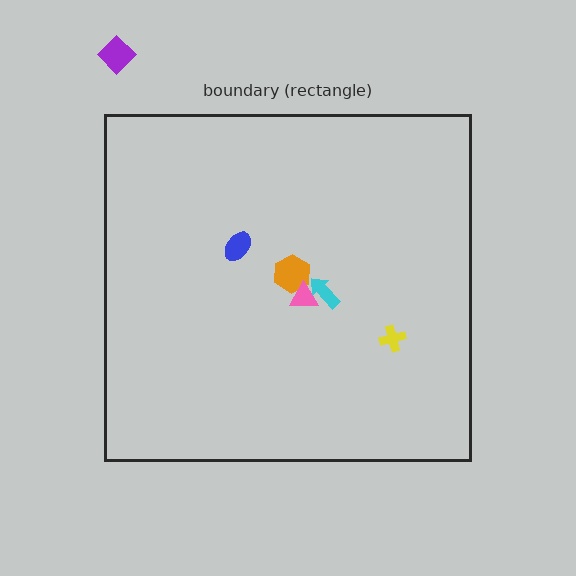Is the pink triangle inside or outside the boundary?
Inside.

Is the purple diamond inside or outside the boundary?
Outside.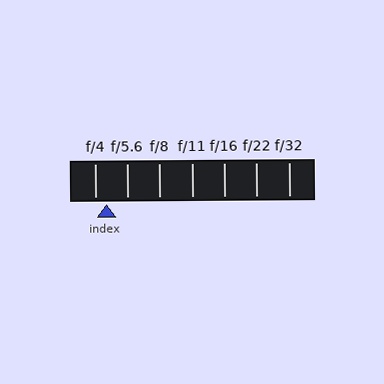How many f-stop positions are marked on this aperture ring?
There are 7 f-stop positions marked.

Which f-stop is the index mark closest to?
The index mark is closest to f/4.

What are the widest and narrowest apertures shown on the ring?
The widest aperture shown is f/4 and the narrowest is f/32.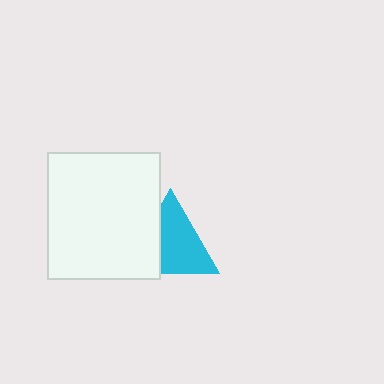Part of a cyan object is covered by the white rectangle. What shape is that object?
It is a triangle.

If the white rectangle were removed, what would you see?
You would see the complete cyan triangle.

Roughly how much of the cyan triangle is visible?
Most of it is visible (roughly 67%).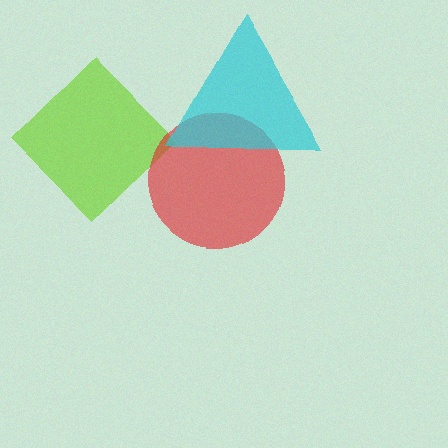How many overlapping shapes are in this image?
There are 3 overlapping shapes in the image.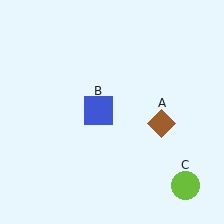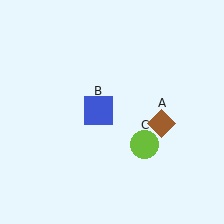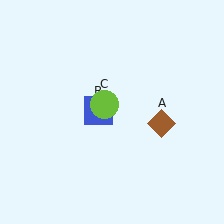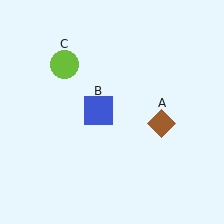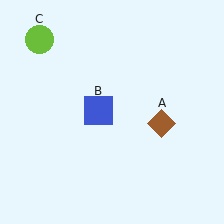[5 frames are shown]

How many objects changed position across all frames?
1 object changed position: lime circle (object C).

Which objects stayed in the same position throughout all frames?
Brown diamond (object A) and blue square (object B) remained stationary.